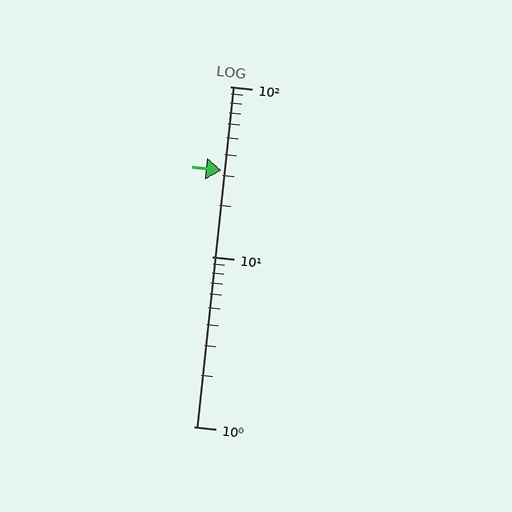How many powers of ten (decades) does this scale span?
The scale spans 2 decades, from 1 to 100.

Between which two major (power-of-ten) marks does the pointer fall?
The pointer is between 10 and 100.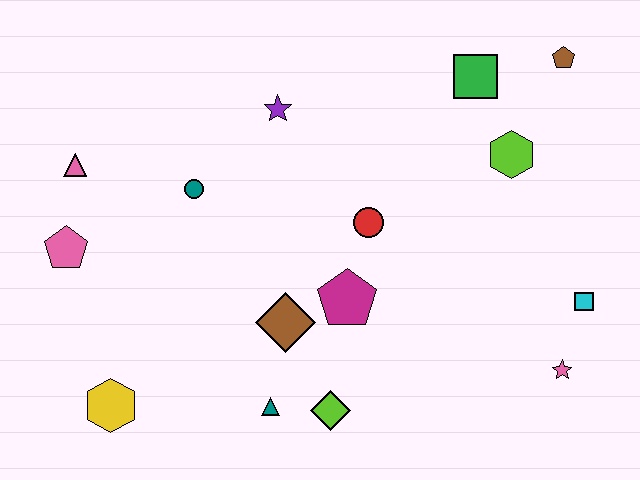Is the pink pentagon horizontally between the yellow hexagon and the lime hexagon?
No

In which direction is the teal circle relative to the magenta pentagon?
The teal circle is to the left of the magenta pentagon.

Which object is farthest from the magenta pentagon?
The brown pentagon is farthest from the magenta pentagon.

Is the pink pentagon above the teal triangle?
Yes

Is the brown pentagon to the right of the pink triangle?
Yes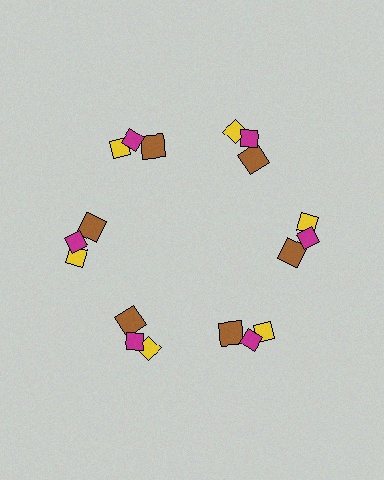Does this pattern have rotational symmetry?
Yes, this pattern has 6-fold rotational symmetry. It looks the same after rotating 60 degrees around the center.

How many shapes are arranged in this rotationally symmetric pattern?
There are 18 shapes, arranged in 6 groups of 3.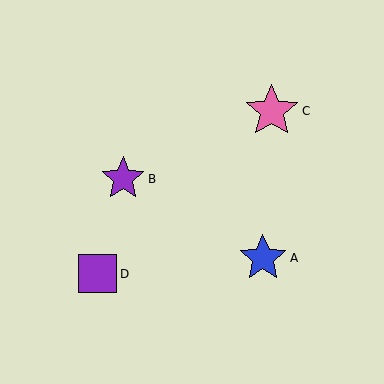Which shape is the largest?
The pink star (labeled C) is the largest.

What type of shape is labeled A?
Shape A is a blue star.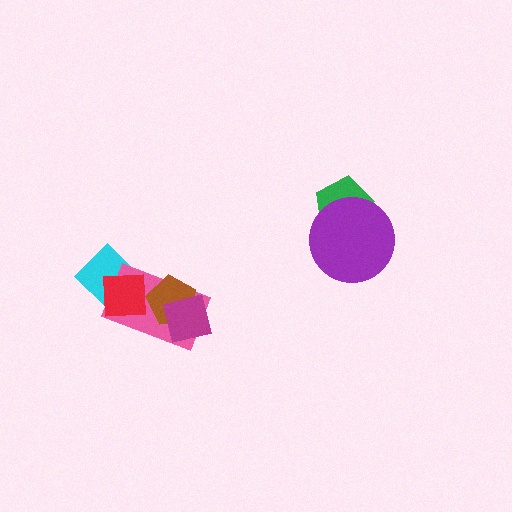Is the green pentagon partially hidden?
Yes, it is partially covered by another shape.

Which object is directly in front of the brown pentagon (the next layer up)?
The magenta square is directly in front of the brown pentagon.